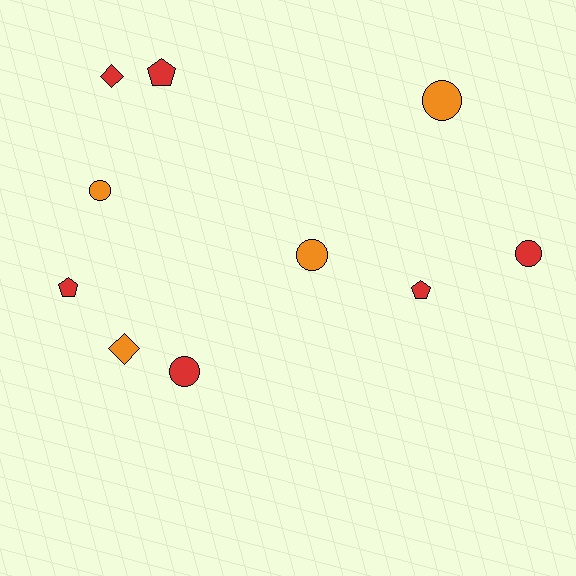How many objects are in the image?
There are 10 objects.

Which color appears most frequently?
Red, with 6 objects.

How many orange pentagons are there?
There are no orange pentagons.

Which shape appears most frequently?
Circle, with 5 objects.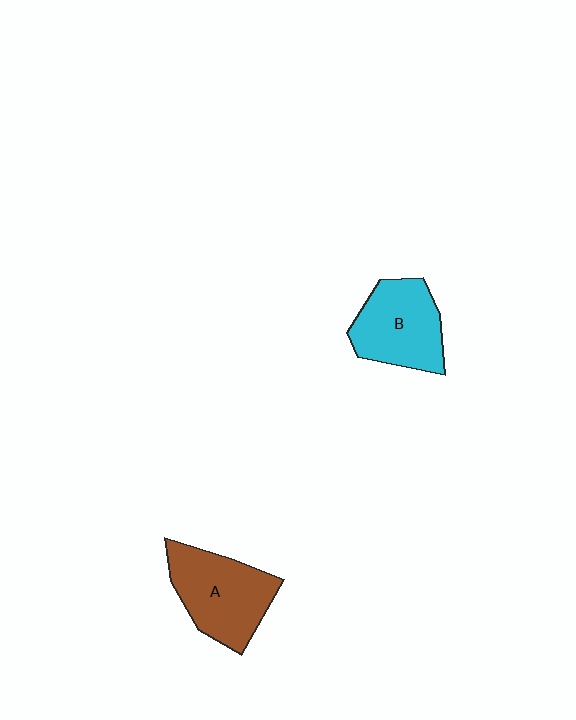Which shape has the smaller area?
Shape B (cyan).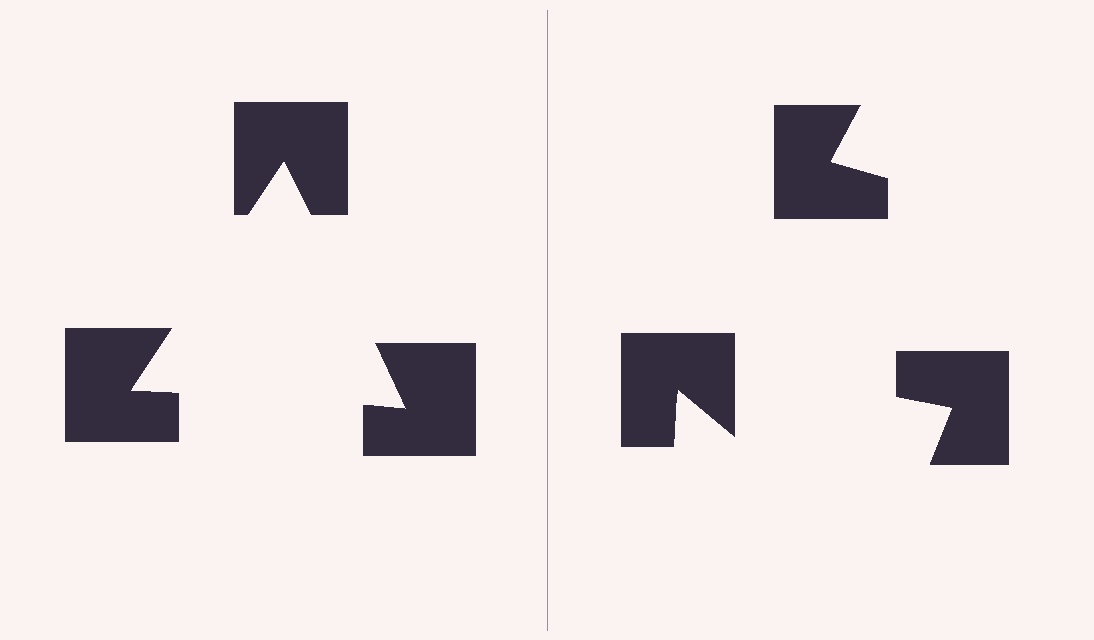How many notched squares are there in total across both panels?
6 — 3 on each side.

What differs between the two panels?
The notched squares are positioned identically on both sides; only the wedge orientations differ. On the left they align to a triangle; on the right they are misaligned.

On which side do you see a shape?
An illusory triangle appears on the left side. On the right side the wedge cuts are rotated, so no coherent shape forms.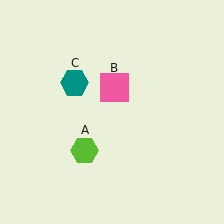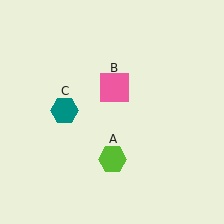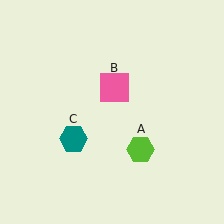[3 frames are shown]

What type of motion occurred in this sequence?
The lime hexagon (object A), teal hexagon (object C) rotated counterclockwise around the center of the scene.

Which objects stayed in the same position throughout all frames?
Pink square (object B) remained stationary.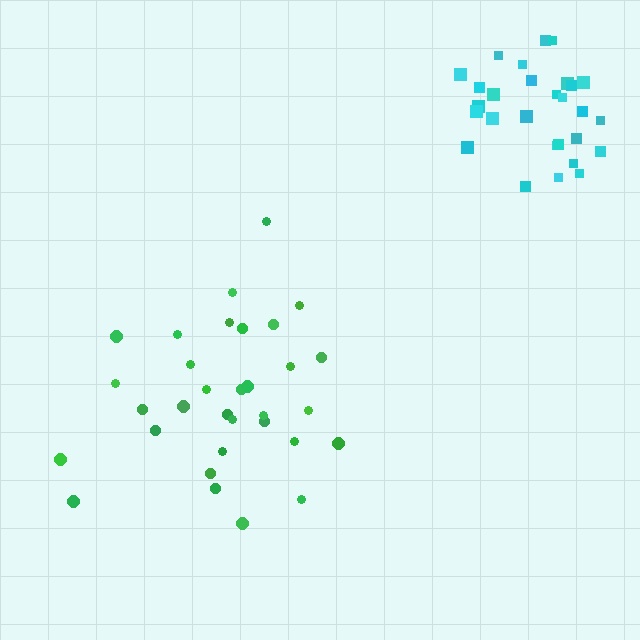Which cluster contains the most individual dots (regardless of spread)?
Green (32).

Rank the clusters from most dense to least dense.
cyan, green.